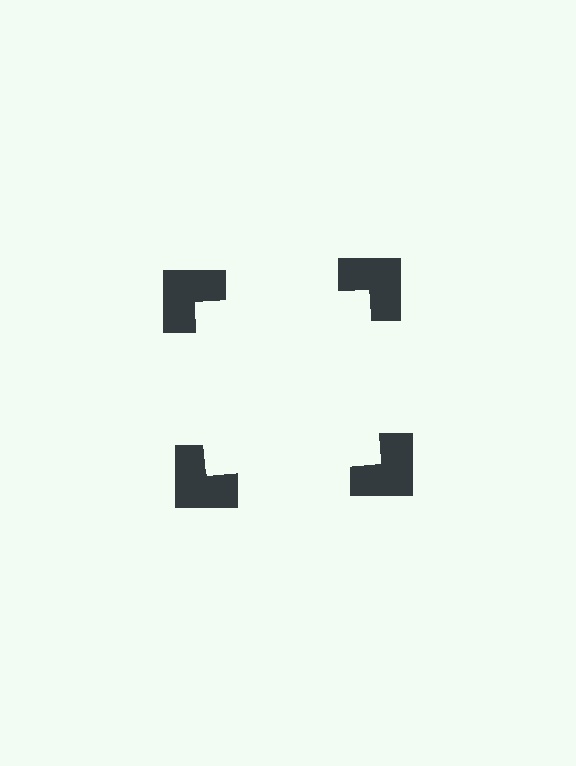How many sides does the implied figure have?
4 sides.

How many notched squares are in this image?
There are 4 — one at each vertex of the illusory square.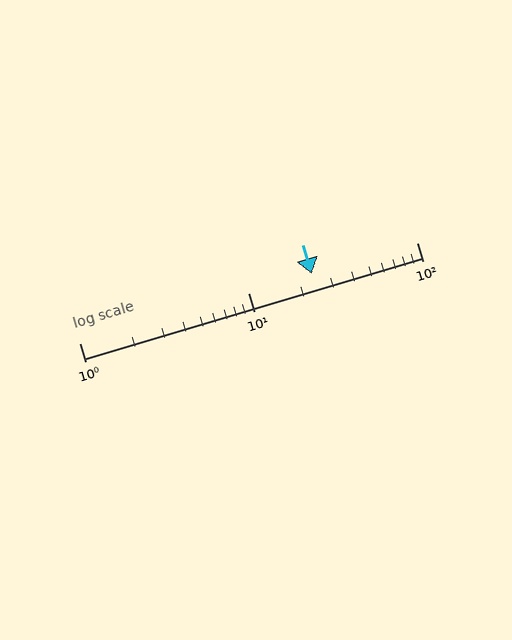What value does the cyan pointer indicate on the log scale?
The pointer indicates approximately 24.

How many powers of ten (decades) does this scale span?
The scale spans 2 decades, from 1 to 100.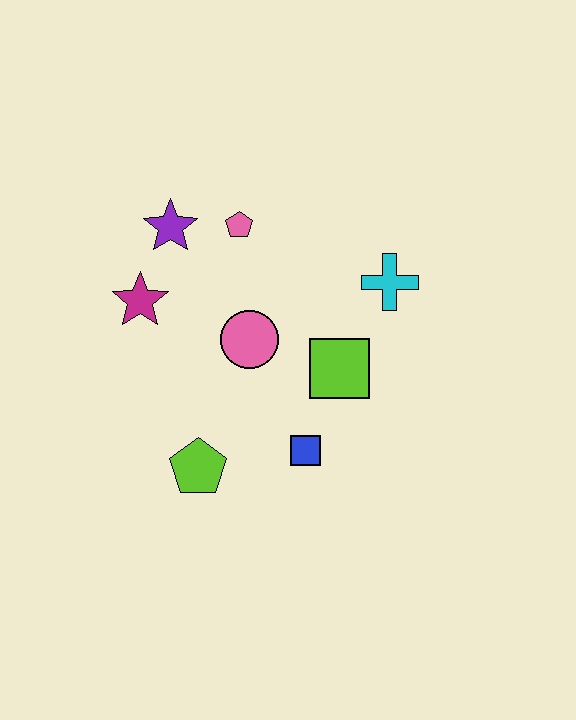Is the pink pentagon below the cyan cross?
No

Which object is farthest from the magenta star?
The cyan cross is farthest from the magenta star.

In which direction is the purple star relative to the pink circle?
The purple star is above the pink circle.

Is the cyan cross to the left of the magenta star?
No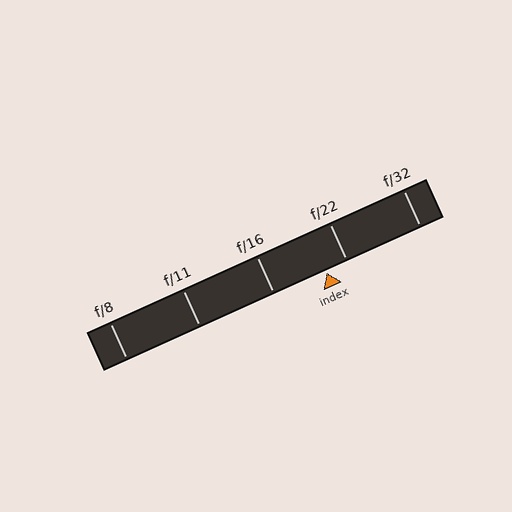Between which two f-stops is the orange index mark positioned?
The index mark is between f/16 and f/22.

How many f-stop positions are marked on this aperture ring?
There are 5 f-stop positions marked.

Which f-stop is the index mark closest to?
The index mark is closest to f/22.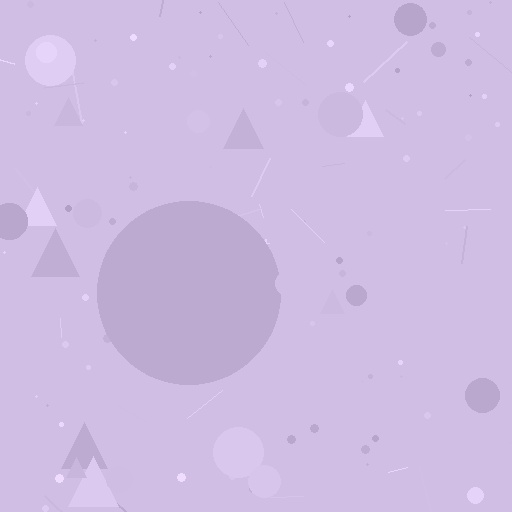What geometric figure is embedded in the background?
A circle is embedded in the background.